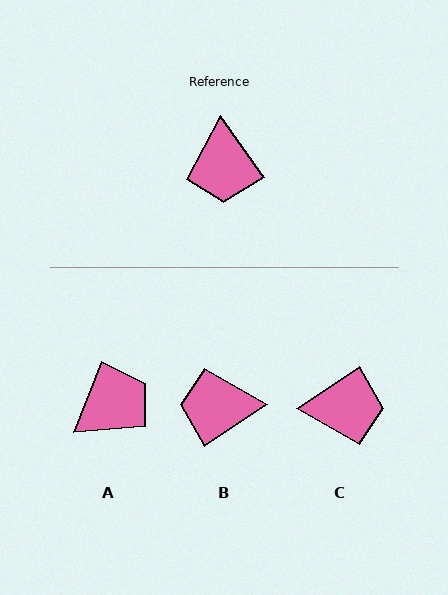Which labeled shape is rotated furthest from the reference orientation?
A, about 123 degrees away.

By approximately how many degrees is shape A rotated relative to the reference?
Approximately 123 degrees counter-clockwise.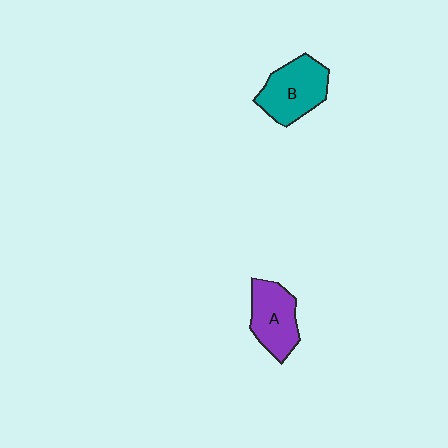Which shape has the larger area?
Shape B (teal).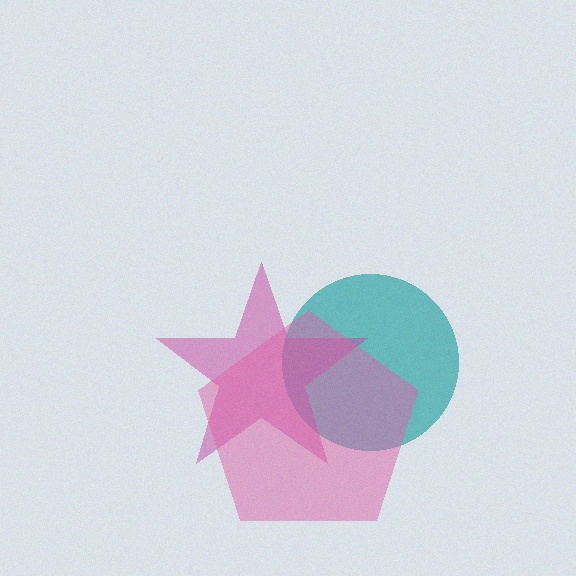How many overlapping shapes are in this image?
There are 3 overlapping shapes in the image.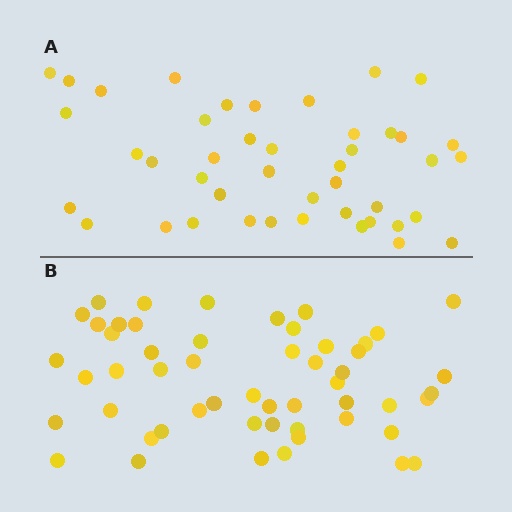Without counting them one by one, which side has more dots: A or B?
Region B (the bottom region) has more dots.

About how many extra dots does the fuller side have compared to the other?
Region B has roughly 8 or so more dots than region A.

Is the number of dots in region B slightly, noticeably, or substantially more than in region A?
Region B has only slightly more — the two regions are fairly close. The ratio is roughly 1.2 to 1.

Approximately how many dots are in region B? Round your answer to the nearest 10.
About 50 dots. (The exact count is 53, which rounds to 50.)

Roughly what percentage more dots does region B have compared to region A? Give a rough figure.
About 20% more.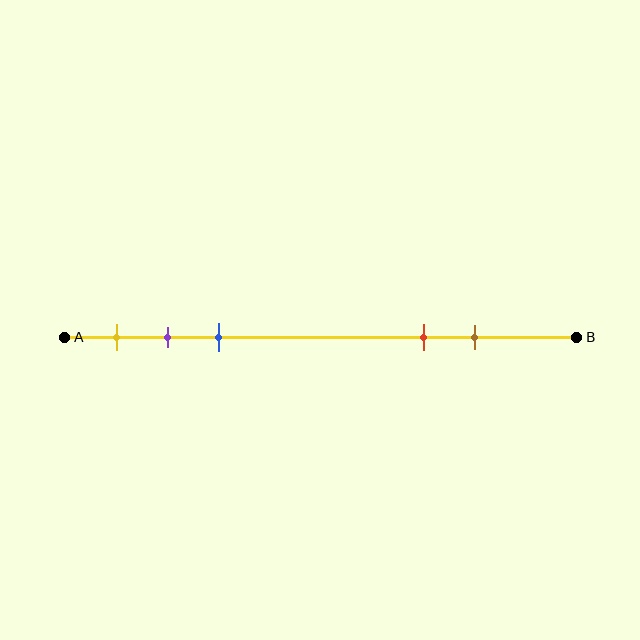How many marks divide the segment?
There are 5 marks dividing the segment.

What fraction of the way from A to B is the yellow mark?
The yellow mark is approximately 10% (0.1) of the way from A to B.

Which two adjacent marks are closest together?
The purple and blue marks are the closest adjacent pair.